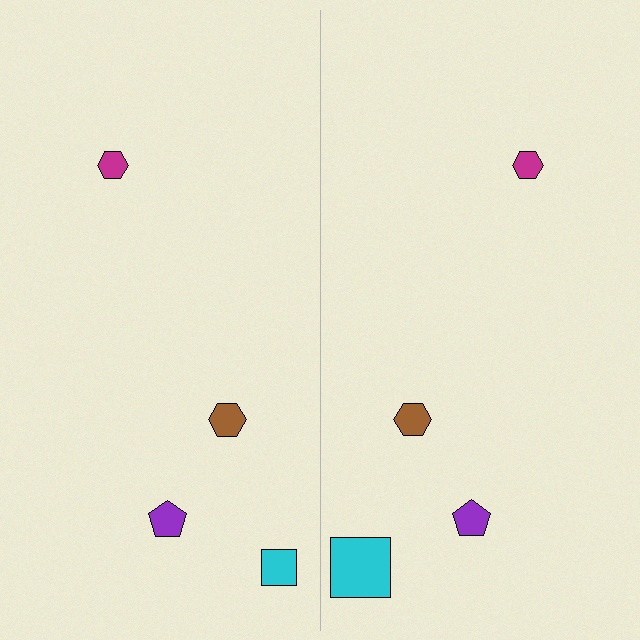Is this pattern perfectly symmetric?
No, the pattern is not perfectly symmetric. The cyan square on the right side has a different size than its mirror counterpart.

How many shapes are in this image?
There are 8 shapes in this image.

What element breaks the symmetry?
The cyan square on the right side has a different size than its mirror counterpart.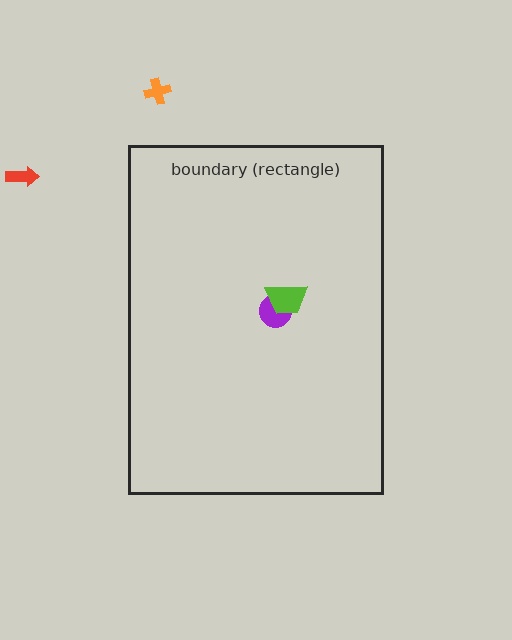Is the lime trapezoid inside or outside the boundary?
Inside.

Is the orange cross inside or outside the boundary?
Outside.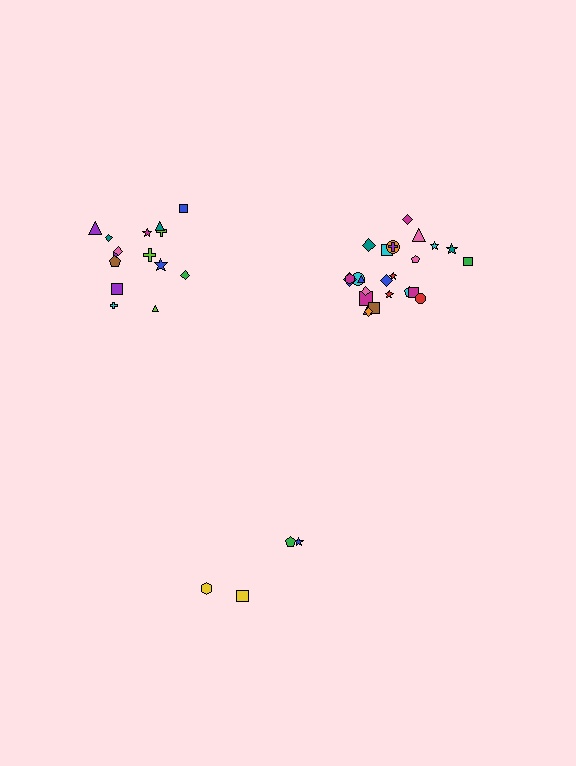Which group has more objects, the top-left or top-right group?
The top-right group.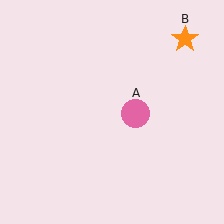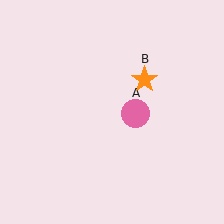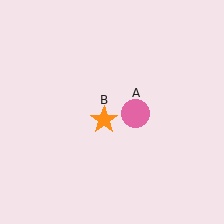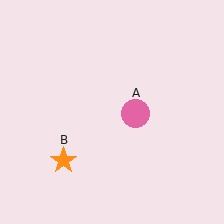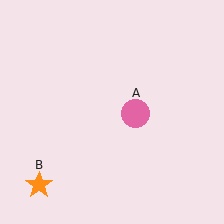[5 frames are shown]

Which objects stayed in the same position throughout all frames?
Pink circle (object A) remained stationary.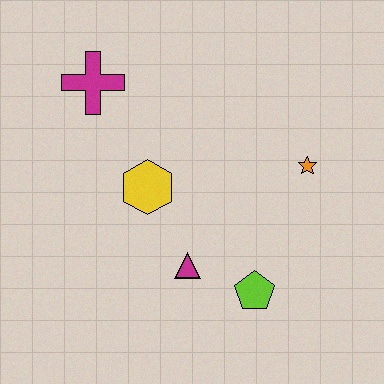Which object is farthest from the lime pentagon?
The magenta cross is farthest from the lime pentagon.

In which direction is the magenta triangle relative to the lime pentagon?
The magenta triangle is to the left of the lime pentagon.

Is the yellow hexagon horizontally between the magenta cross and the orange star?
Yes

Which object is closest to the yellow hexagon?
The magenta triangle is closest to the yellow hexagon.